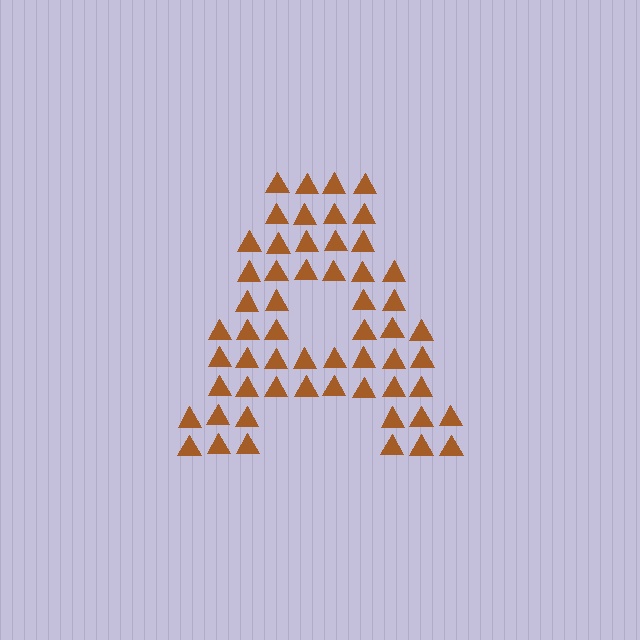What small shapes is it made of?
It is made of small triangles.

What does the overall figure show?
The overall figure shows the letter A.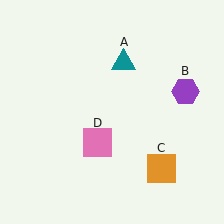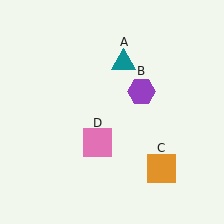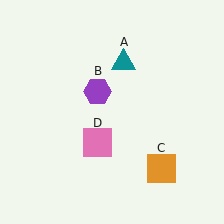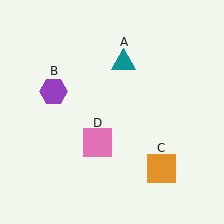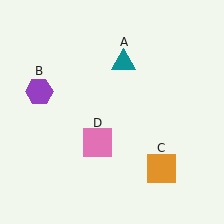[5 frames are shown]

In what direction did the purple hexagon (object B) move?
The purple hexagon (object B) moved left.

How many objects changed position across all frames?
1 object changed position: purple hexagon (object B).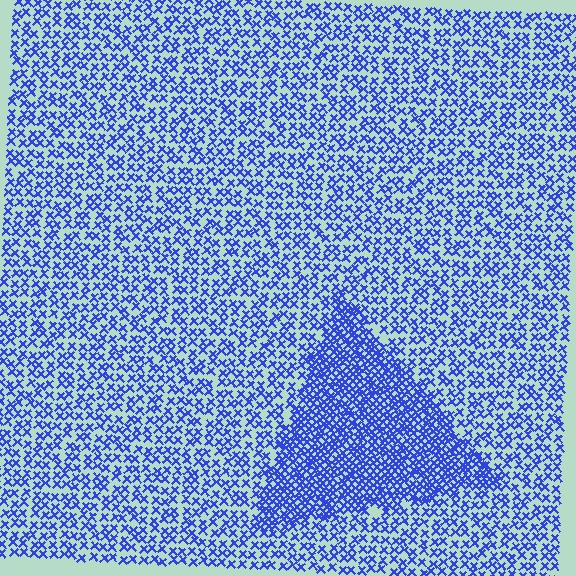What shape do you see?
I see a triangle.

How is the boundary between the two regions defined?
The boundary is defined by a change in element density (approximately 2.0x ratio). All elements are the same color, size, and shape.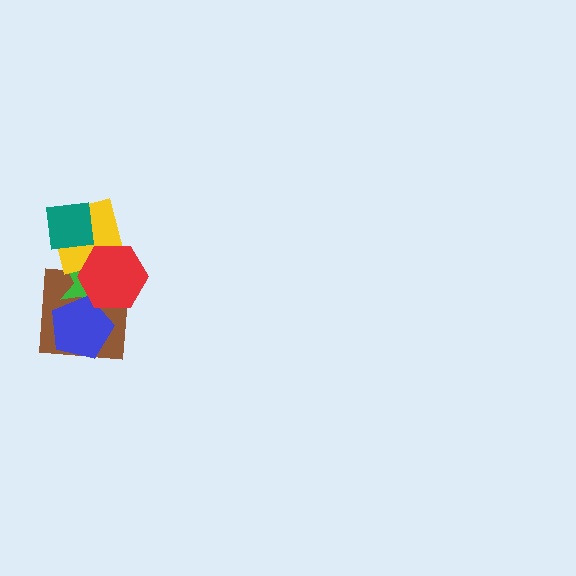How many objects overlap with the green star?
4 objects overlap with the green star.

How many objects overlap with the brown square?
4 objects overlap with the brown square.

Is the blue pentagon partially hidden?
Yes, it is partially covered by another shape.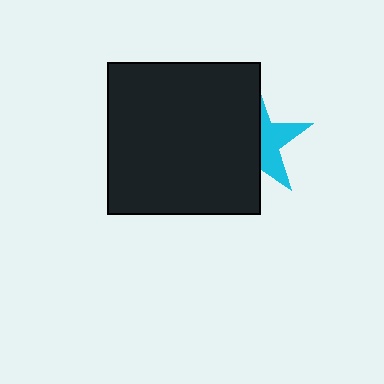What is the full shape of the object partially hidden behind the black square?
The partially hidden object is a cyan star.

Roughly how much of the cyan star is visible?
A small part of it is visible (roughly 40%).